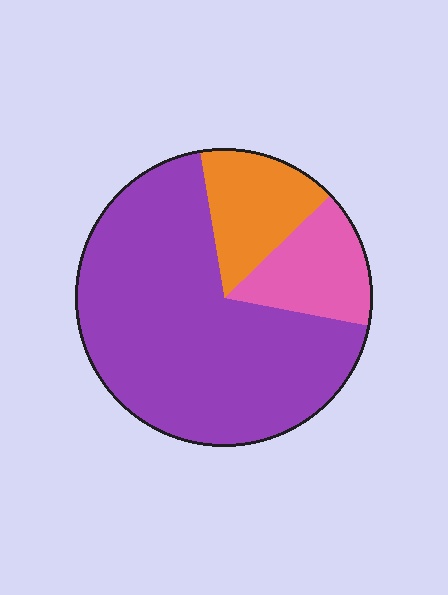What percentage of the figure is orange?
Orange takes up about one sixth (1/6) of the figure.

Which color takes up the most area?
Purple, at roughly 70%.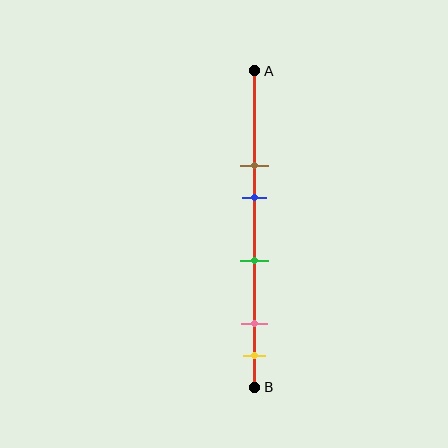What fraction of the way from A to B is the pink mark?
The pink mark is approximately 80% (0.8) of the way from A to B.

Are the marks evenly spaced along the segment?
No, the marks are not evenly spaced.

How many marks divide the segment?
There are 5 marks dividing the segment.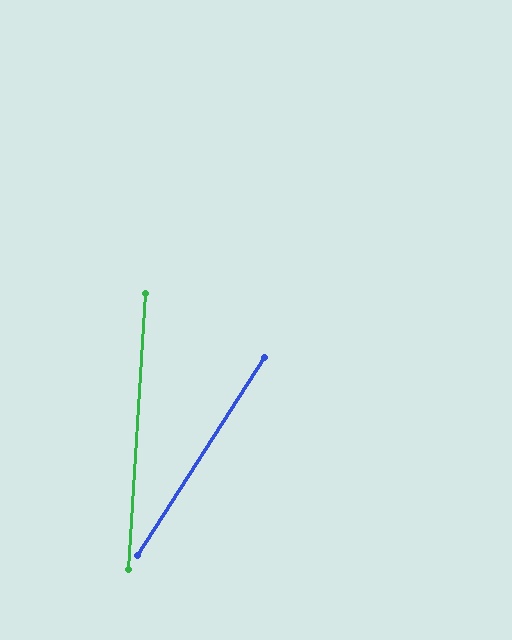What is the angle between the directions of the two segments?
Approximately 29 degrees.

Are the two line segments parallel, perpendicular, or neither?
Neither parallel nor perpendicular — they differ by about 29°.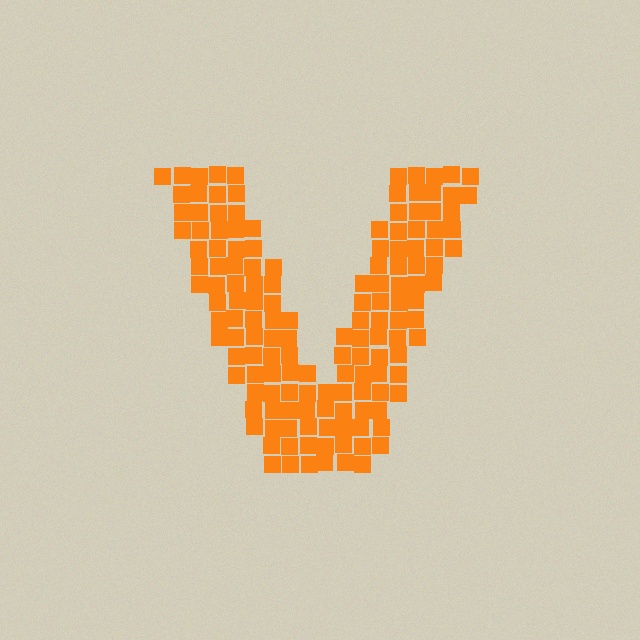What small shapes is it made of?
It is made of small squares.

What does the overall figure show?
The overall figure shows the letter V.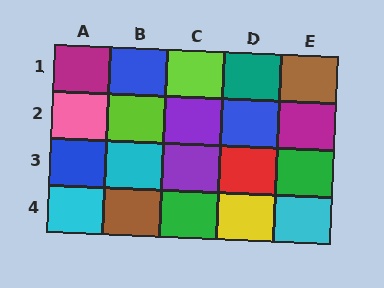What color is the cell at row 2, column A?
Pink.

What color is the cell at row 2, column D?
Blue.